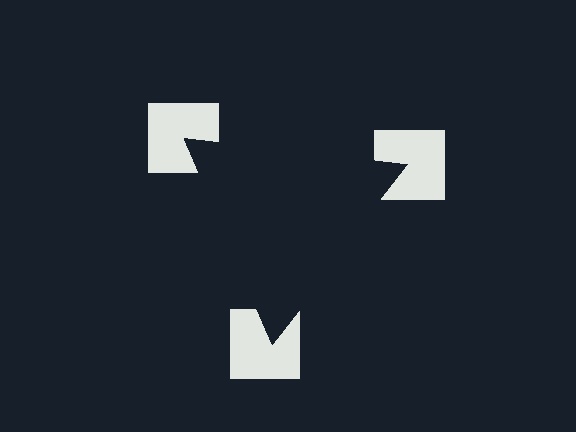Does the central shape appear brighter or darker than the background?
It typically appears slightly darker than the background, even though no actual brightness change is drawn.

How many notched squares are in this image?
There are 3 — one at each vertex of the illusory triangle.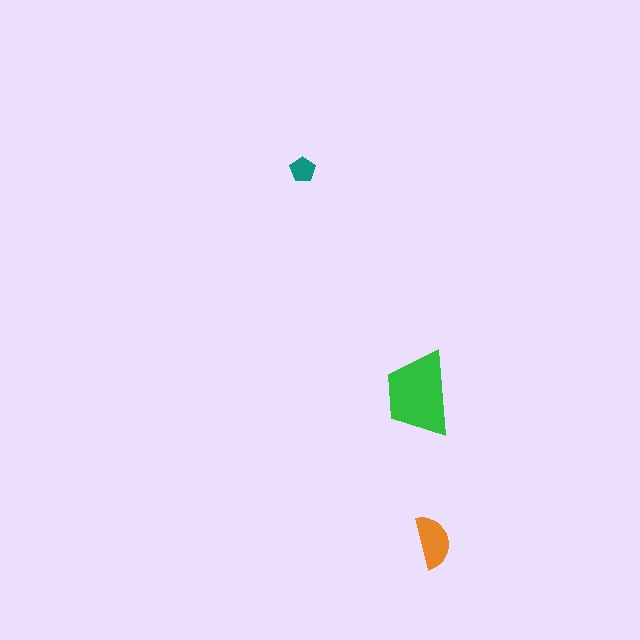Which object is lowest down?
The orange semicircle is bottommost.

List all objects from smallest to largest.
The teal pentagon, the orange semicircle, the green trapezoid.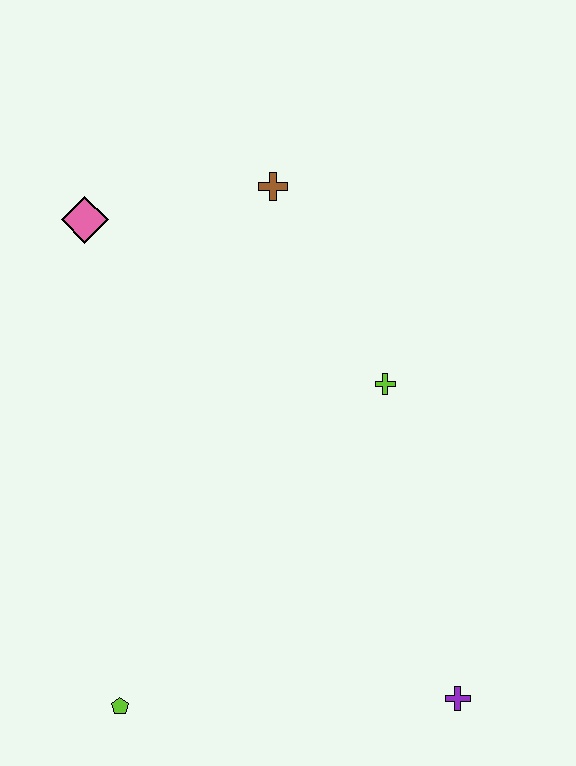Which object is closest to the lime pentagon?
The purple cross is closest to the lime pentagon.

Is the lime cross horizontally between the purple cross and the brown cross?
Yes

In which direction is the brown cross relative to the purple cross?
The brown cross is above the purple cross.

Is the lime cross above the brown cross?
No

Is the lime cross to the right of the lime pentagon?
Yes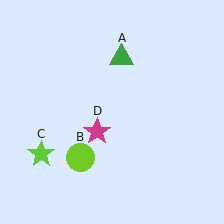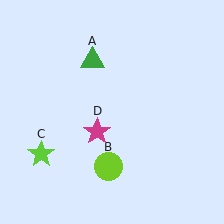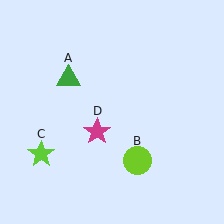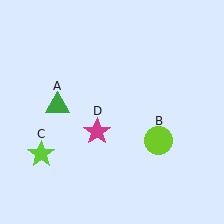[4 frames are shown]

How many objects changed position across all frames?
2 objects changed position: green triangle (object A), lime circle (object B).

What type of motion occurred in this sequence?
The green triangle (object A), lime circle (object B) rotated counterclockwise around the center of the scene.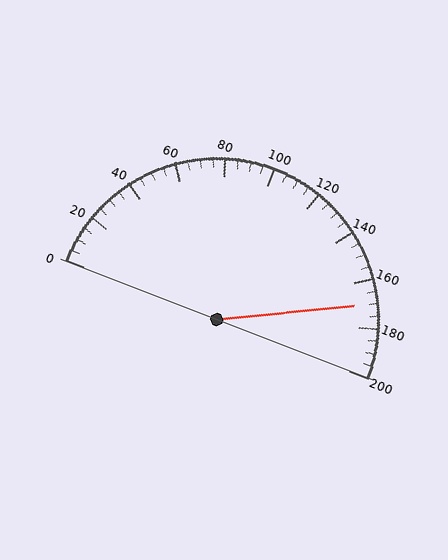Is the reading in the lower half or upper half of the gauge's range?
The reading is in the upper half of the range (0 to 200).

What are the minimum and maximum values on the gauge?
The gauge ranges from 0 to 200.